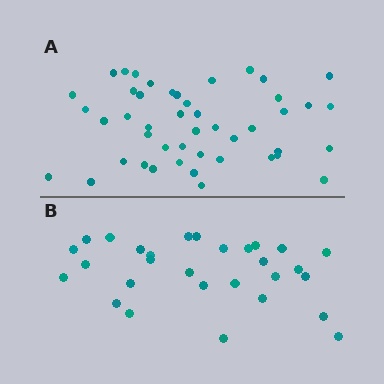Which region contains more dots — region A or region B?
Region A (the top region) has more dots.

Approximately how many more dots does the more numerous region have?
Region A has approximately 15 more dots than region B.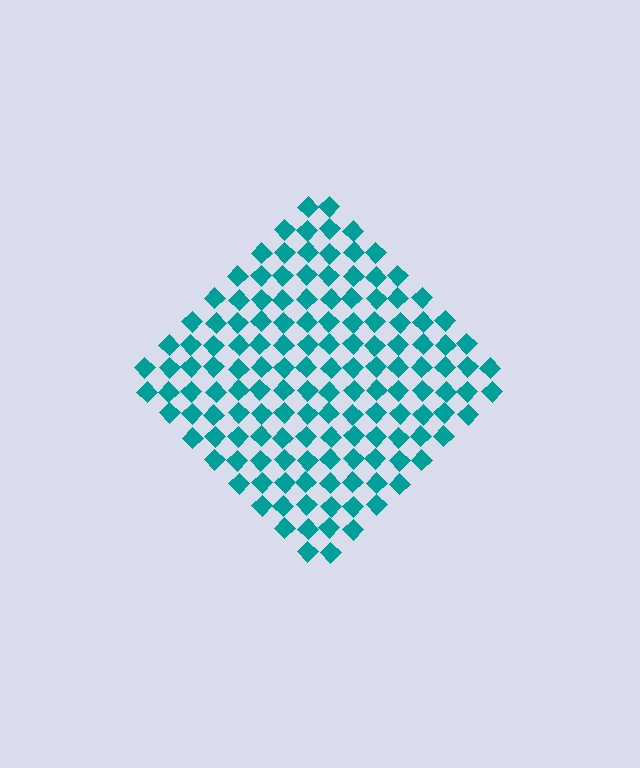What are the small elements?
The small elements are diamonds.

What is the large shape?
The large shape is a diamond.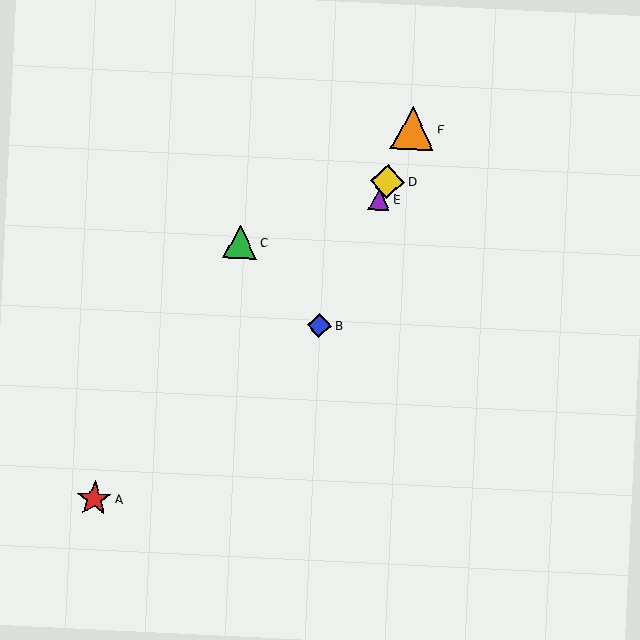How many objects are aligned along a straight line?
4 objects (B, D, E, F) are aligned along a straight line.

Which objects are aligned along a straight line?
Objects B, D, E, F are aligned along a straight line.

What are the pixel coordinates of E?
Object E is at (379, 199).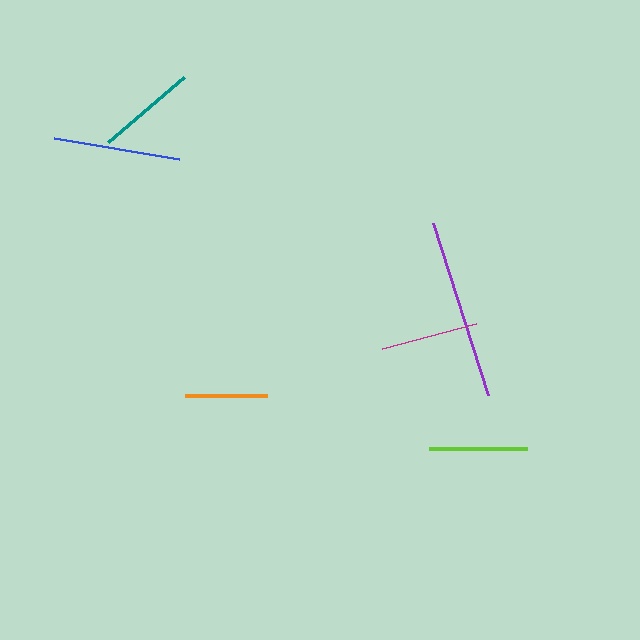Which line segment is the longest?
The purple line is the longest at approximately 181 pixels.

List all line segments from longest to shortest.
From longest to shortest: purple, blue, teal, lime, magenta, orange.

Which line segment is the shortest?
The orange line is the shortest at approximately 82 pixels.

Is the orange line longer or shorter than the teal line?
The teal line is longer than the orange line.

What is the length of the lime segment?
The lime segment is approximately 98 pixels long.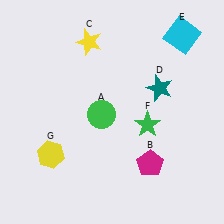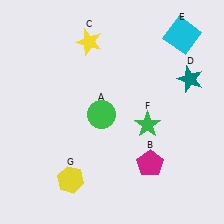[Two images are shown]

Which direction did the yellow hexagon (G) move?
The yellow hexagon (G) moved down.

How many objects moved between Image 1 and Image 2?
2 objects moved between the two images.